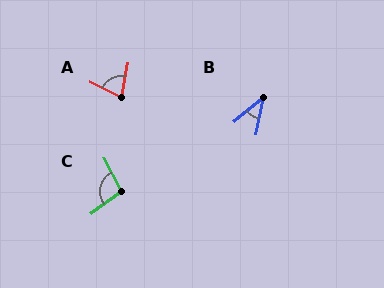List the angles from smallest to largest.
B (39°), A (74°), C (99°).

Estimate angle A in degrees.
Approximately 74 degrees.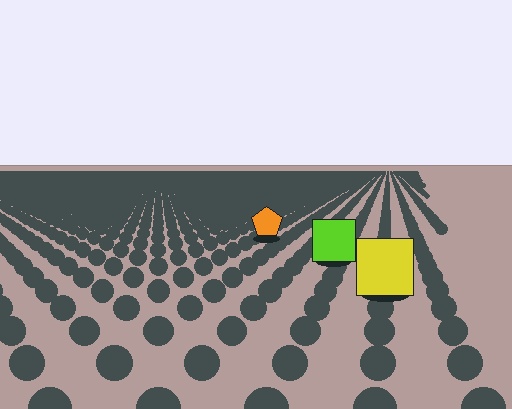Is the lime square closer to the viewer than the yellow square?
No. The yellow square is closer — you can tell from the texture gradient: the ground texture is coarser near it.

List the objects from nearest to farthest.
From nearest to farthest: the yellow square, the lime square, the orange pentagon.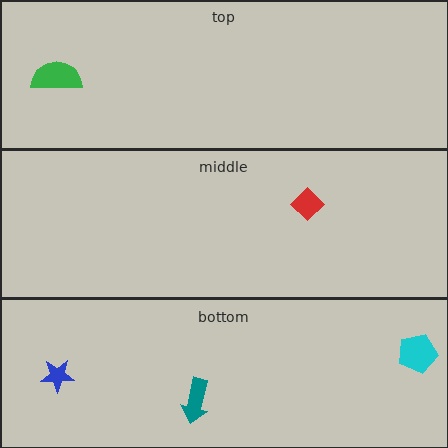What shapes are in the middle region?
The red diamond.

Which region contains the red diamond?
The middle region.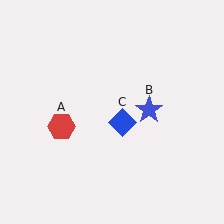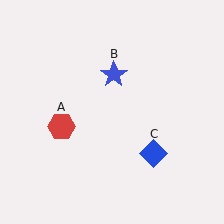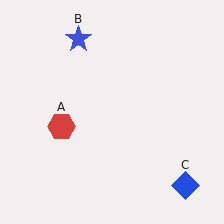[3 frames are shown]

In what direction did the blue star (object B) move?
The blue star (object B) moved up and to the left.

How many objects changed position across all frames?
2 objects changed position: blue star (object B), blue diamond (object C).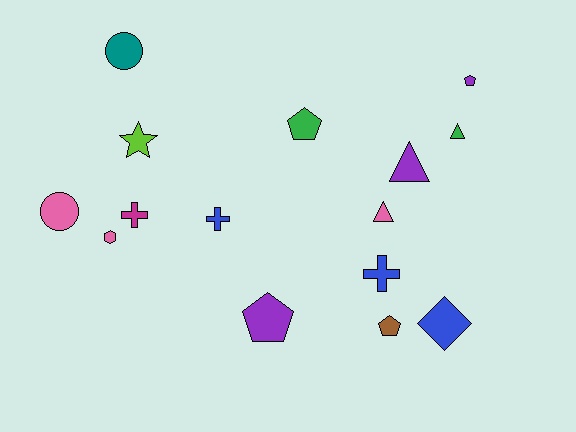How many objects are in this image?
There are 15 objects.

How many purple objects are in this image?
There are 3 purple objects.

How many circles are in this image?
There are 2 circles.